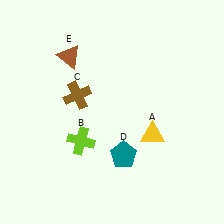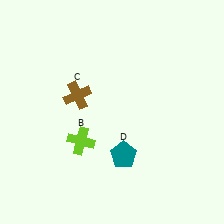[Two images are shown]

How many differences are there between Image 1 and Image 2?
There are 2 differences between the two images.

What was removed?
The brown triangle (E), the yellow triangle (A) were removed in Image 2.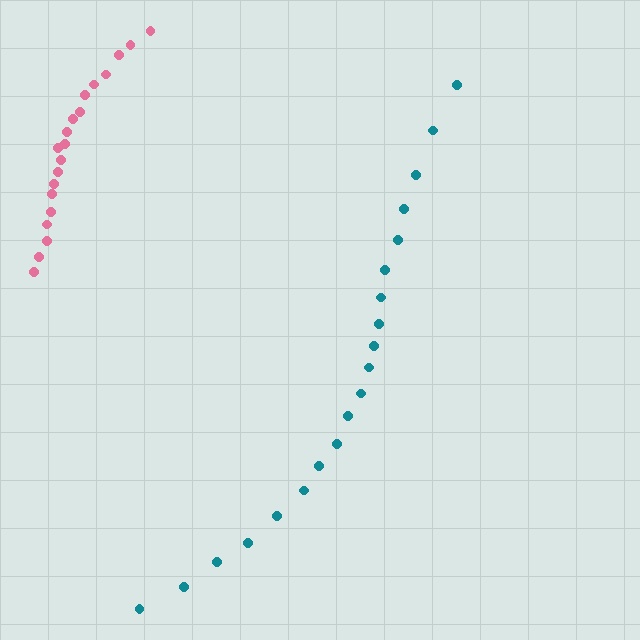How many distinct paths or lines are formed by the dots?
There are 2 distinct paths.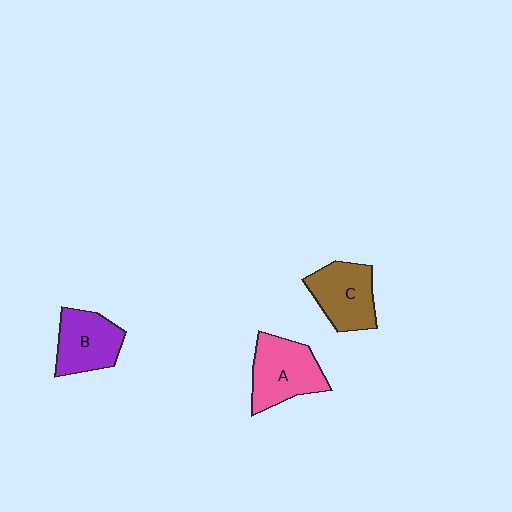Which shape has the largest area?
Shape A (pink).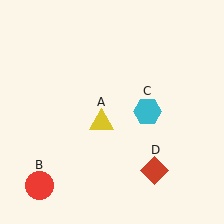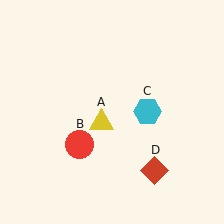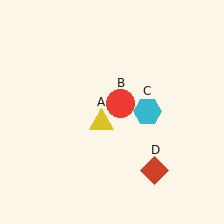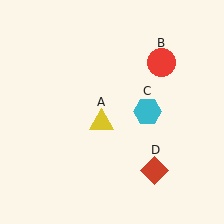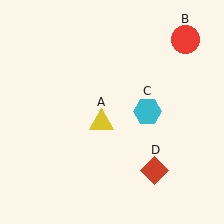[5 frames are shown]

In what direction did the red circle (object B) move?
The red circle (object B) moved up and to the right.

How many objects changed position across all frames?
1 object changed position: red circle (object B).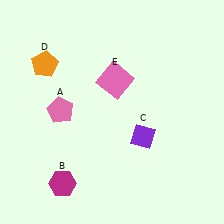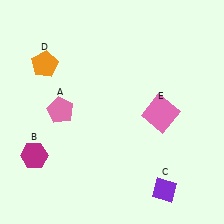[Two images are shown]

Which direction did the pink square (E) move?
The pink square (E) moved right.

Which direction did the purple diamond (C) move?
The purple diamond (C) moved down.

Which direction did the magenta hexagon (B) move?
The magenta hexagon (B) moved left.